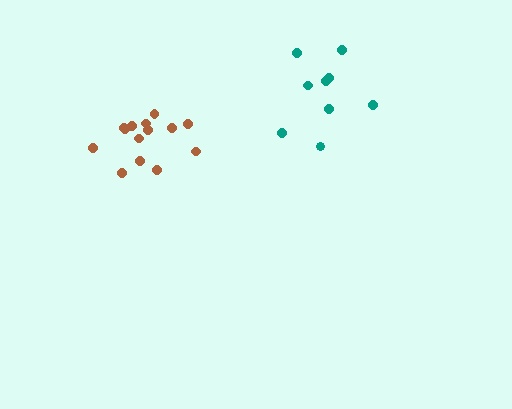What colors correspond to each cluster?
The clusters are colored: brown, teal.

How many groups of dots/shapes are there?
There are 2 groups.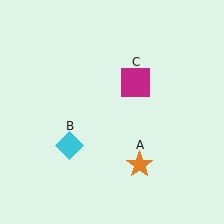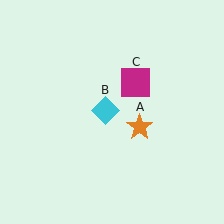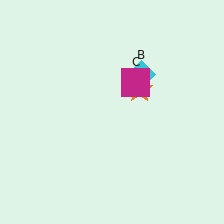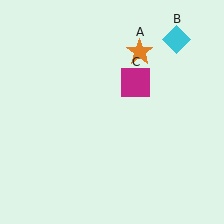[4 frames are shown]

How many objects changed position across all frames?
2 objects changed position: orange star (object A), cyan diamond (object B).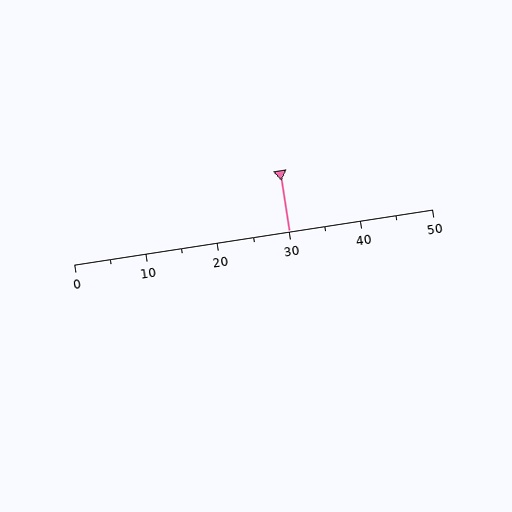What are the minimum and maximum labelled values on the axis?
The axis runs from 0 to 50.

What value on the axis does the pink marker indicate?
The marker indicates approximately 30.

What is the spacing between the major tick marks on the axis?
The major ticks are spaced 10 apart.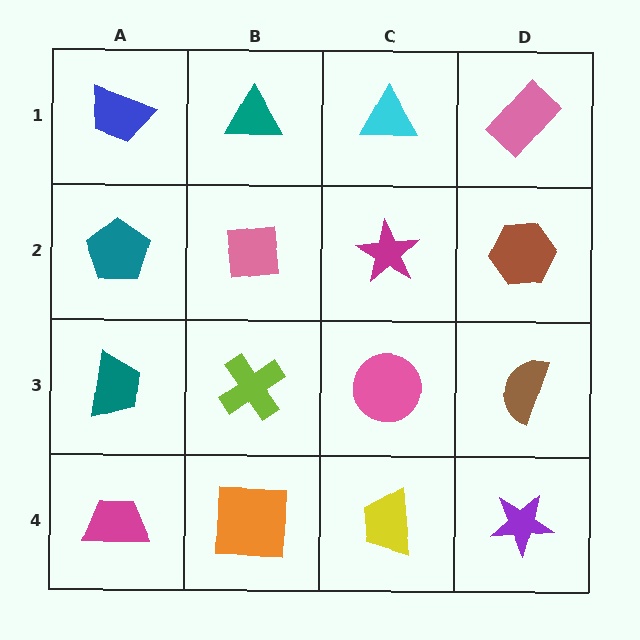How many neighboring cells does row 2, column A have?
3.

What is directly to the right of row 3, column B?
A pink circle.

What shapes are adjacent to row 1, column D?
A brown hexagon (row 2, column D), a cyan triangle (row 1, column C).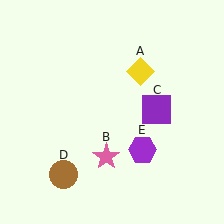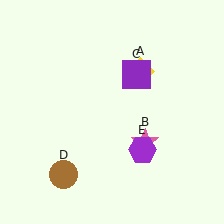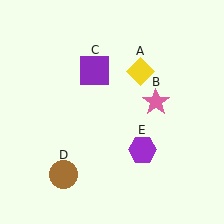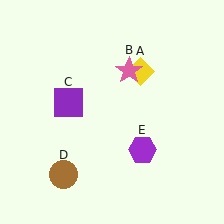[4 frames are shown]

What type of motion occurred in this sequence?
The pink star (object B), purple square (object C) rotated counterclockwise around the center of the scene.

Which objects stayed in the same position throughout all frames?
Yellow diamond (object A) and brown circle (object D) and purple hexagon (object E) remained stationary.